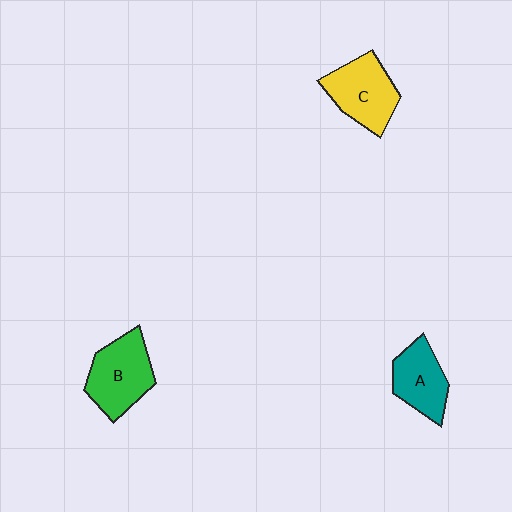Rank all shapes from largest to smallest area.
From largest to smallest: B (green), C (yellow), A (teal).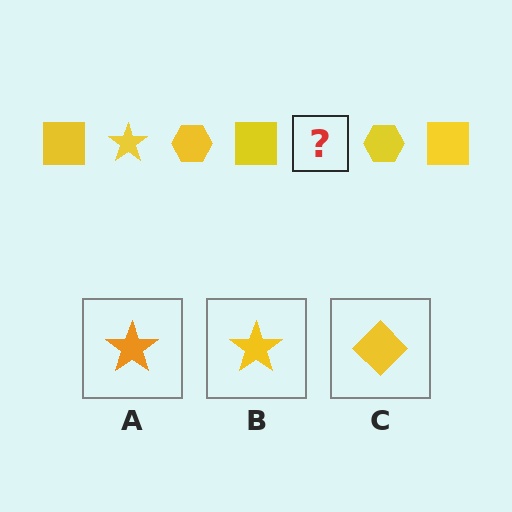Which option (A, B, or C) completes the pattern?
B.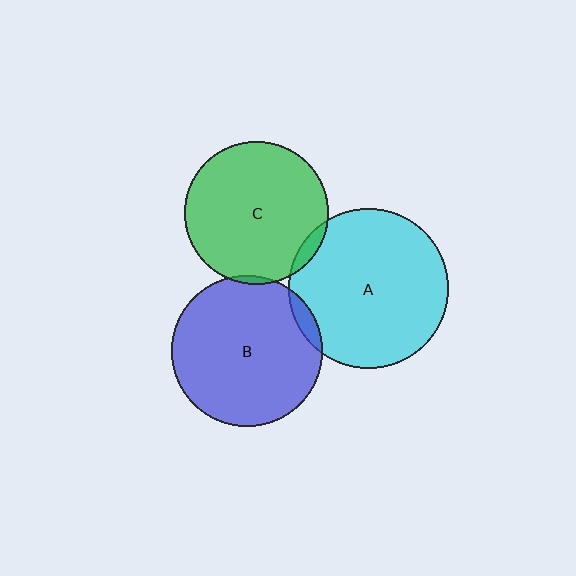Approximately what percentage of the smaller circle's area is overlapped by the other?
Approximately 5%.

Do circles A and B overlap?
Yes.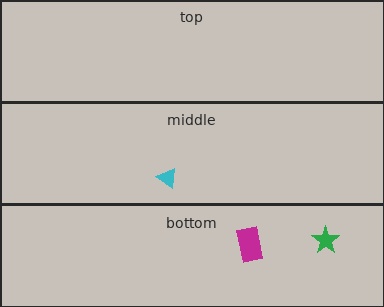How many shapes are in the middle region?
1.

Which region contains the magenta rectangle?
The bottom region.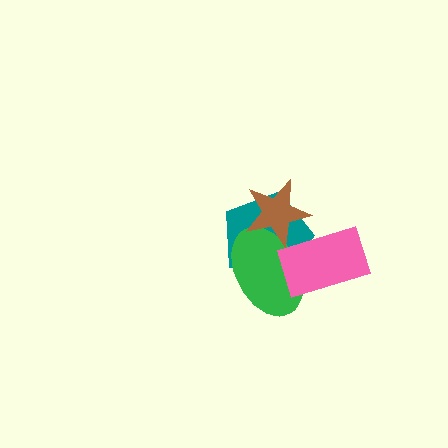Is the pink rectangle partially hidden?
No, no other shape covers it.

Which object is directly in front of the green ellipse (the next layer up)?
The brown star is directly in front of the green ellipse.